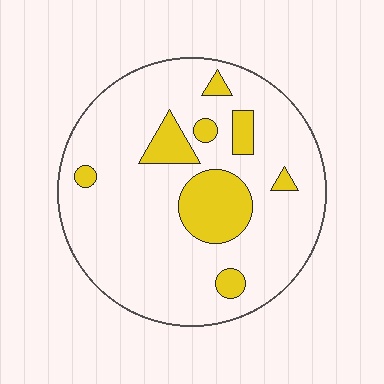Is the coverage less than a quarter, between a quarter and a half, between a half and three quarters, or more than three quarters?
Less than a quarter.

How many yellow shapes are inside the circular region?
8.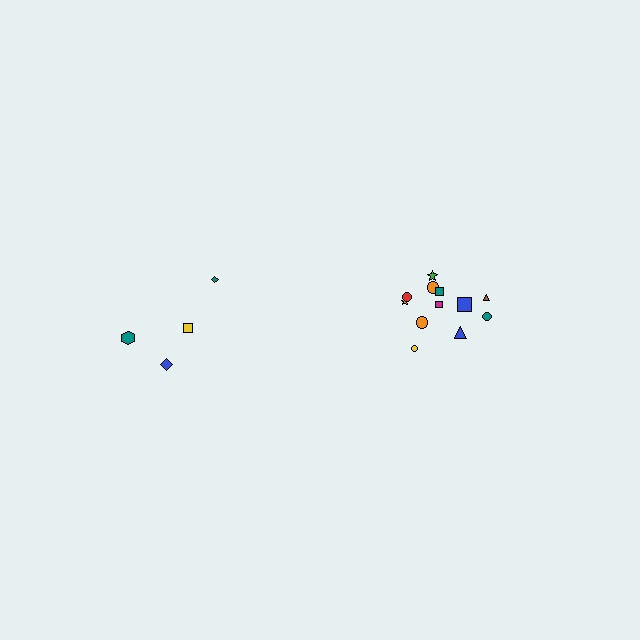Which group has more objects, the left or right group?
The right group.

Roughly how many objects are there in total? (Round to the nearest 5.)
Roughly 15 objects in total.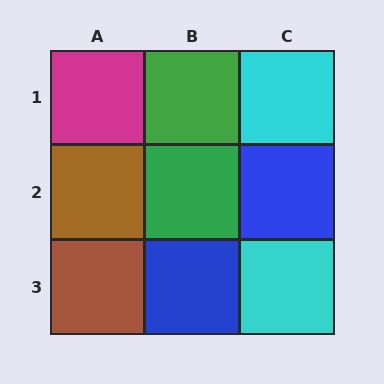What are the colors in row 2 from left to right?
Brown, green, blue.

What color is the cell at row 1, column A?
Magenta.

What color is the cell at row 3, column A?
Brown.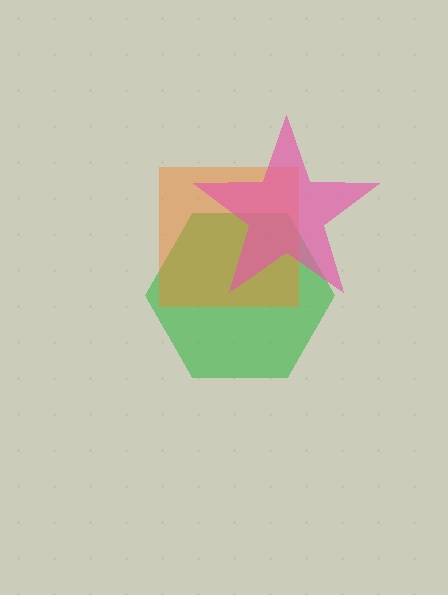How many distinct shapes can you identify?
There are 3 distinct shapes: a green hexagon, an orange square, a pink star.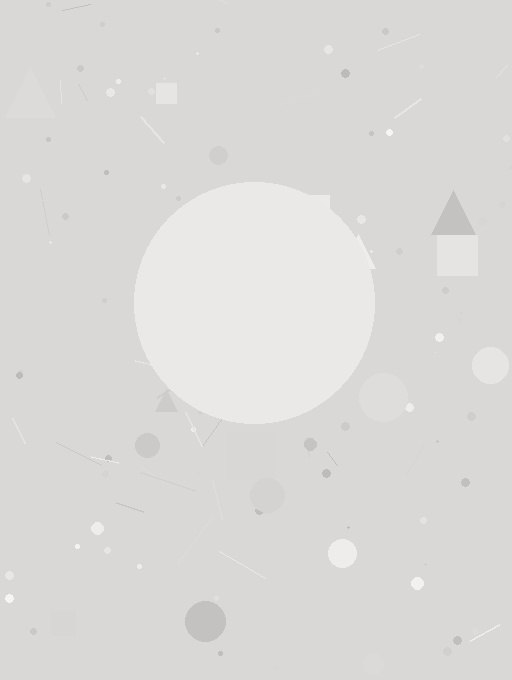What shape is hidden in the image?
A circle is hidden in the image.